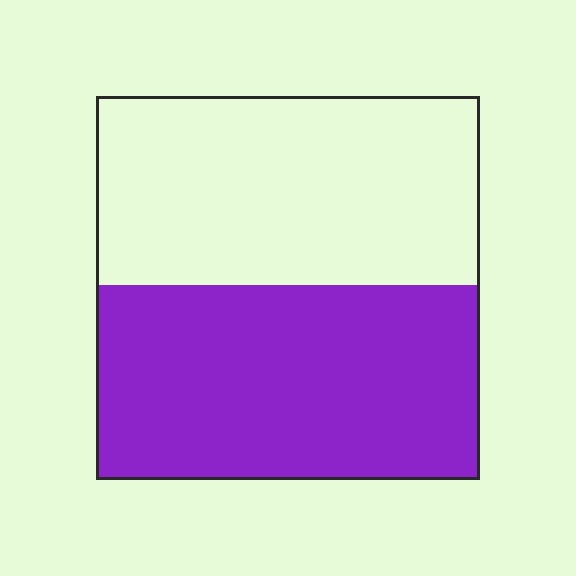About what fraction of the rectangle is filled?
About one half (1/2).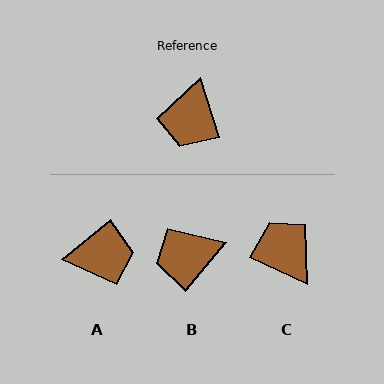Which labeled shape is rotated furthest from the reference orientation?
C, about 132 degrees away.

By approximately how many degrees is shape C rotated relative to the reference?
Approximately 132 degrees clockwise.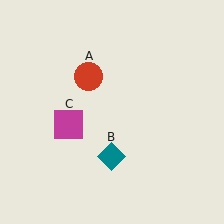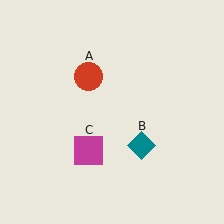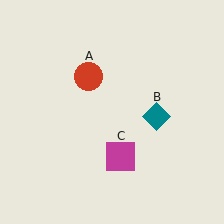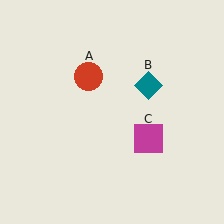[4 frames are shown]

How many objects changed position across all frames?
2 objects changed position: teal diamond (object B), magenta square (object C).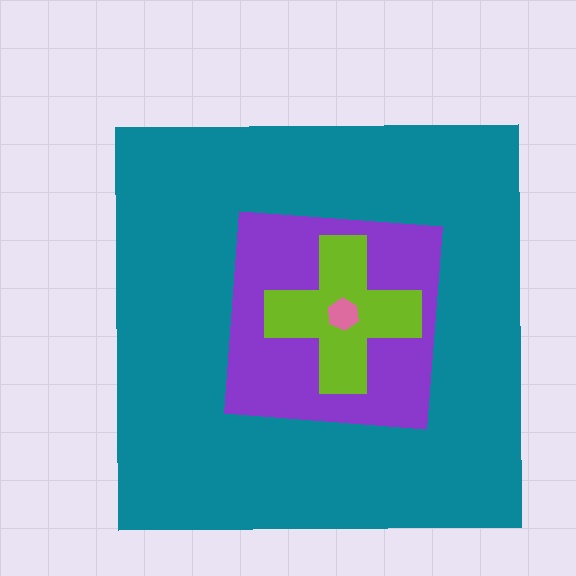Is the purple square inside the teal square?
Yes.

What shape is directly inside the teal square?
The purple square.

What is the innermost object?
The pink hexagon.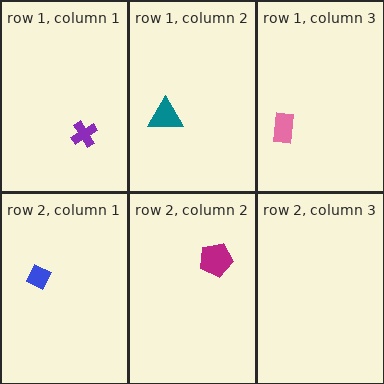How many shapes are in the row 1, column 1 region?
1.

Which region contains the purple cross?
The row 1, column 1 region.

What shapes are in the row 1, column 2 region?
The teal triangle.